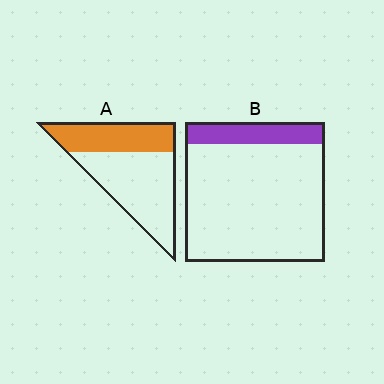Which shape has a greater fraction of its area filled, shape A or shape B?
Shape A.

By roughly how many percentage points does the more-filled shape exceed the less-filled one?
By roughly 20 percentage points (A over B).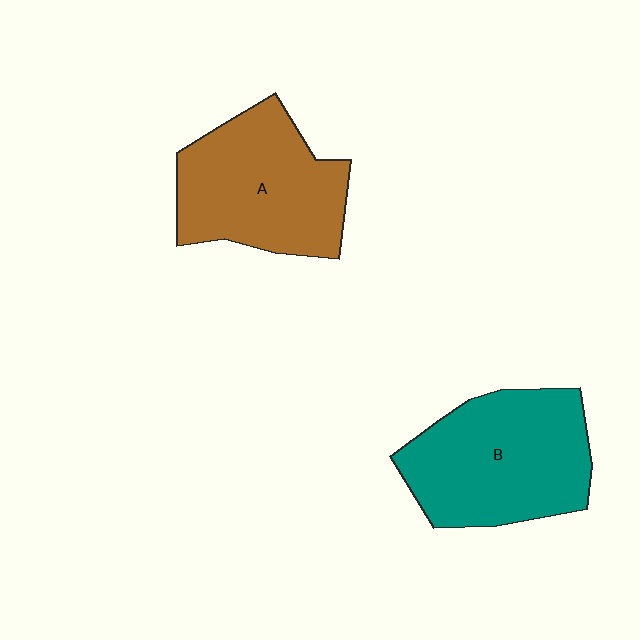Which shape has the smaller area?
Shape A (brown).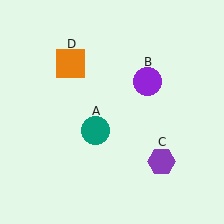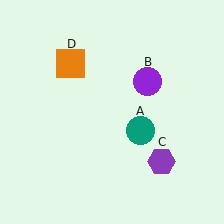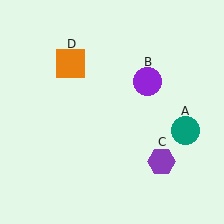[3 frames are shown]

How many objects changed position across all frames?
1 object changed position: teal circle (object A).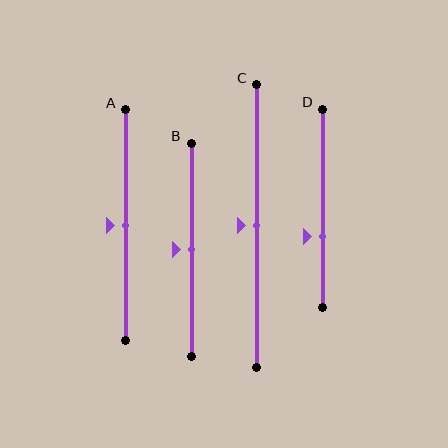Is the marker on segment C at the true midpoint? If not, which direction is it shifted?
Yes, the marker on segment C is at the true midpoint.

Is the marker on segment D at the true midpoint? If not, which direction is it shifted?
No, the marker on segment D is shifted downward by about 14% of the segment length.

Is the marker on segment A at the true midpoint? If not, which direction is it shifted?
Yes, the marker on segment A is at the true midpoint.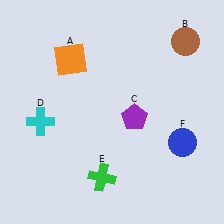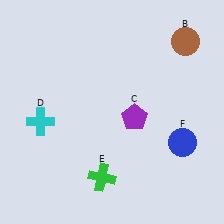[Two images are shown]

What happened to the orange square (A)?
The orange square (A) was removed in Image 2. It was in the top-left area of Image 1.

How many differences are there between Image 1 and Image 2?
There is 1 difference between the two images.